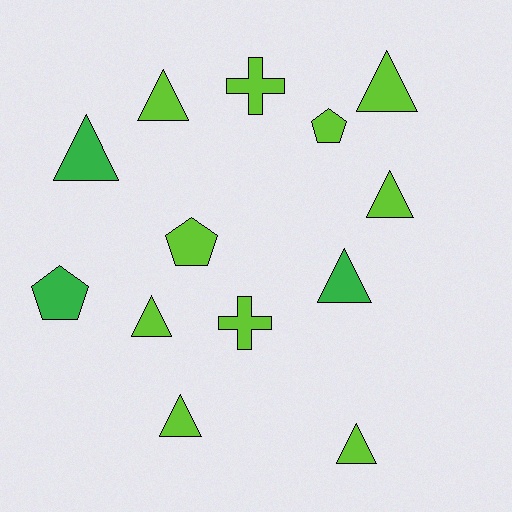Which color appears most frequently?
Lime, with 10 objects.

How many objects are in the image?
There are 13 objects.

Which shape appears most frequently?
Triangle, with 8 objects.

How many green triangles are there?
There are 2 green triangles.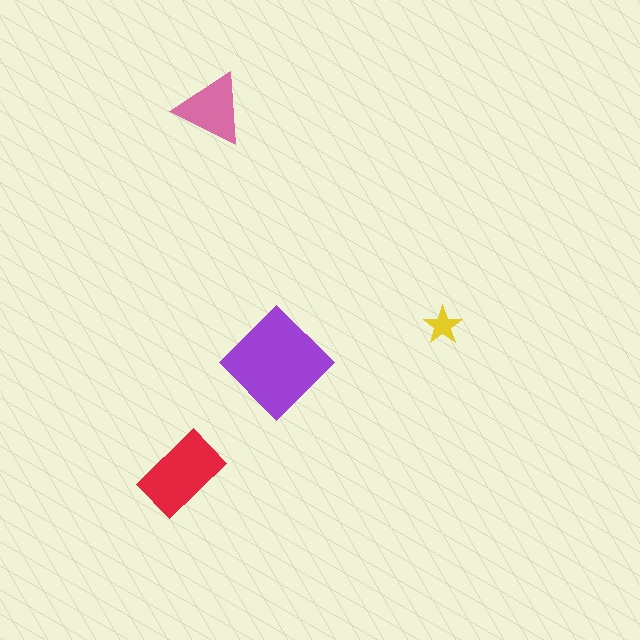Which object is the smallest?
The yellow star.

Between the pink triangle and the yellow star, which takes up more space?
The pink triangle.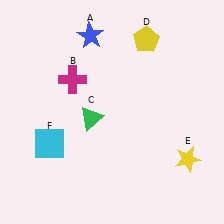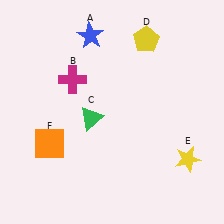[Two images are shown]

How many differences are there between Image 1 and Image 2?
There is 1 difference between the two images.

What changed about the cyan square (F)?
In Image 1, F is cyan. In Image 2, it changed to orange.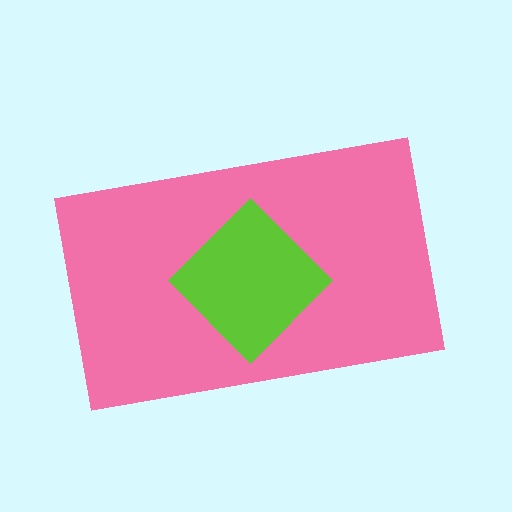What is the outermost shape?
The pink rectangle.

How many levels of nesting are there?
2.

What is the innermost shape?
The lime diamond.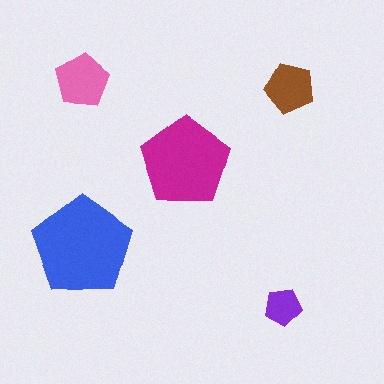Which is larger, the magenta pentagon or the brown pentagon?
The magenta one.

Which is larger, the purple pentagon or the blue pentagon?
The blue one.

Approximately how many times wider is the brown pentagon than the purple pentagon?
About 1.5 times wider.